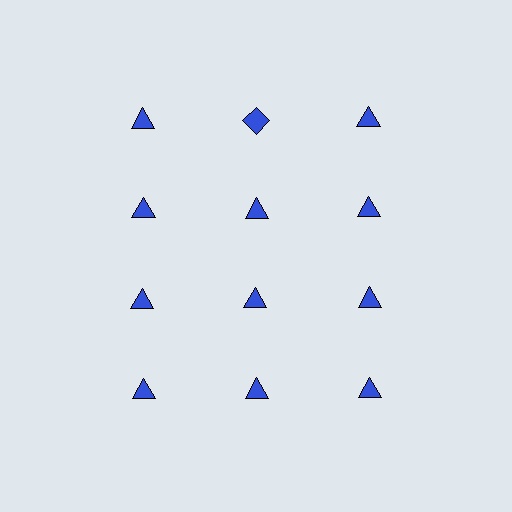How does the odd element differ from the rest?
It has a different shape: diamond instead of triangle.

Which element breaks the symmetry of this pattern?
The blue diamond in the top row, second from left column breaks the symmetry. All other shapes are blue triangles.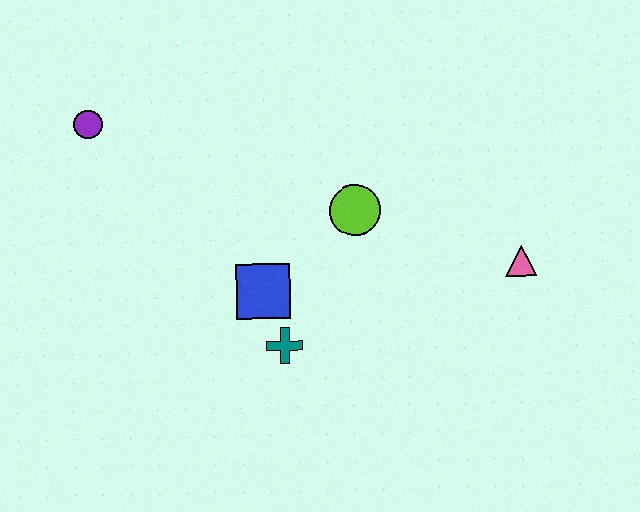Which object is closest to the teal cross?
The blue square is closest to the teal cross.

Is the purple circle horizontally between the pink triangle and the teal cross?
No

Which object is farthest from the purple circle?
The pink triangle is farthest from the purple circle.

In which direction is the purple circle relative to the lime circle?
The purple circle is to the left of the lime circle.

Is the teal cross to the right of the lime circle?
No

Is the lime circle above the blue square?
Yes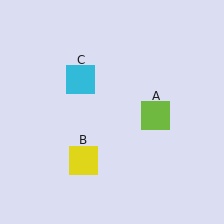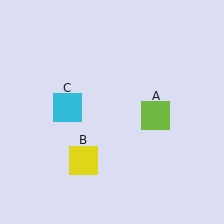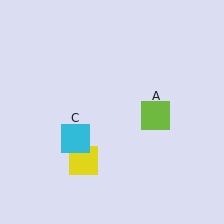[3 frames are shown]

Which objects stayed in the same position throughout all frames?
Lime square (object A) and yellow square (object B) remained stationary.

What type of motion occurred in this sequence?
The cyan square (object C) rotated counterclockwise around the center of the scene.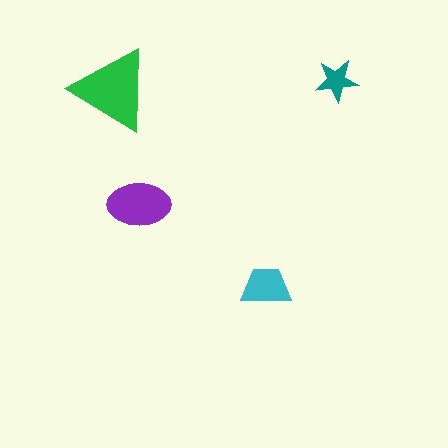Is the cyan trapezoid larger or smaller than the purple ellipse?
Smaller.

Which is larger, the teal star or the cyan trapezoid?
The cyan trapezoid.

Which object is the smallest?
The teal star.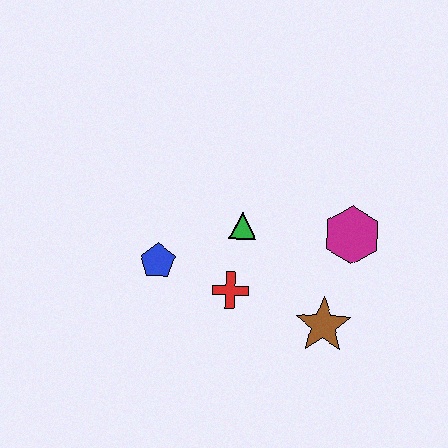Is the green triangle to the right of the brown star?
No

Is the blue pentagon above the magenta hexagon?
No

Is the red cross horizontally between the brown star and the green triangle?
No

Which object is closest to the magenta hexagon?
The brown star is closest to the magenta hexagon.